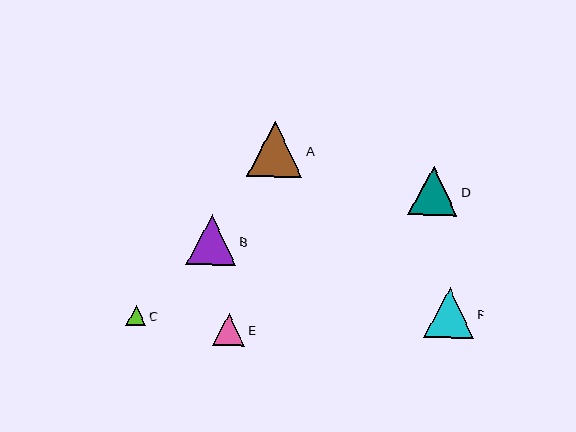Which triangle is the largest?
Triangle A is the largest with a size of approximately 56 pixels.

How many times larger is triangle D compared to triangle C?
Triangle D is approximately 2.4 times the size of triangle C.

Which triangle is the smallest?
Triangle C is the smallest with a size of approximately 20 pixels.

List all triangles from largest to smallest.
From largest to smallest: A, B, F, D, E, C.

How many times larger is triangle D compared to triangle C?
Triangle D is approximately 2.4 times the size of triangle C.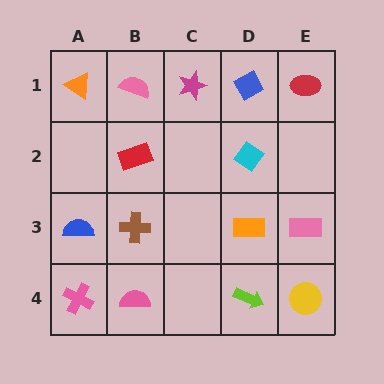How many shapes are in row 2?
2 shapes.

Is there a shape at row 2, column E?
No, that cell is empty.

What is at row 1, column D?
A blue diamond.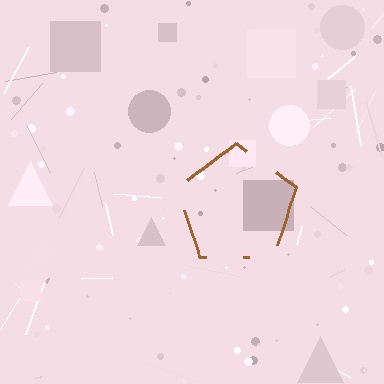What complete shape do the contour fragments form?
The contour fragments form a pentagon.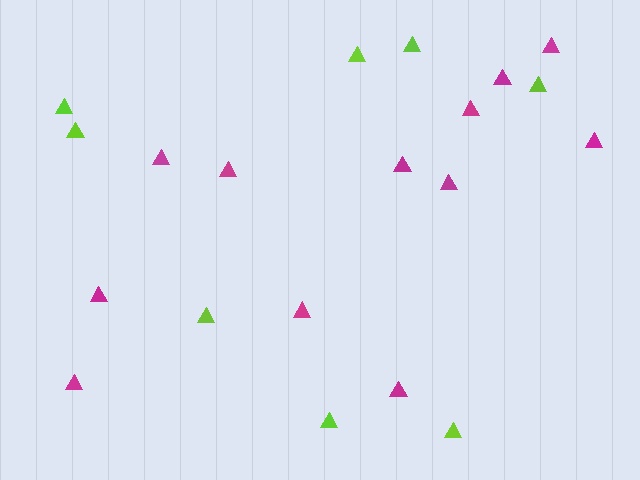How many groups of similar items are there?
There are 2 groups: one group of magenta triangles (12) and one group of lime triangles (8).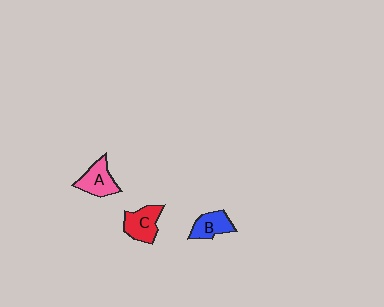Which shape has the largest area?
Shape C (red).